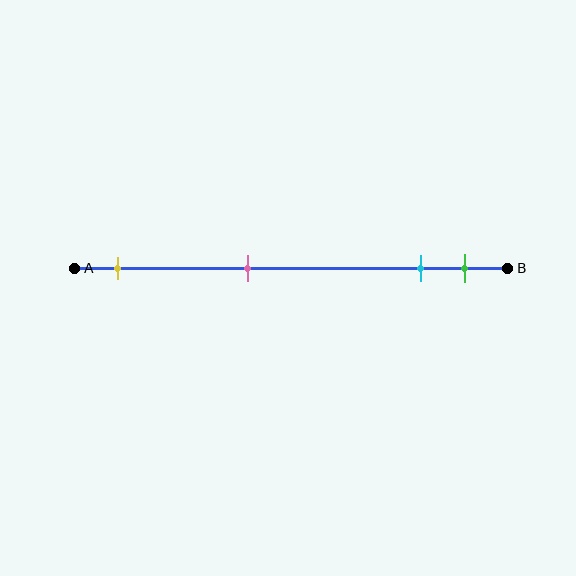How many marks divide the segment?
There are 4 marks dividing the segment.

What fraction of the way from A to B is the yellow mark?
The yellow mark is approximately 10% (0.1) of the way from A to B.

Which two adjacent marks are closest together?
The cyan and green marks are the closest adjacent pair.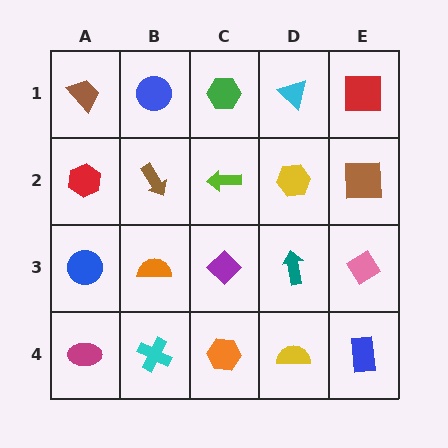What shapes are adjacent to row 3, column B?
A brown arrow (row 2, column B), a cyan cross (row 4, column B), a blue circle (row 3, column A), a purple diamond (row 3, column C).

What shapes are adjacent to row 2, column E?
A red square (row 1, column E), a pink diamond (row 3, column E), a yellow hexagon (row 2, column D).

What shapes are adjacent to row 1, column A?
A red hexagon (row 2, column A), a blue circle (row 1, column B).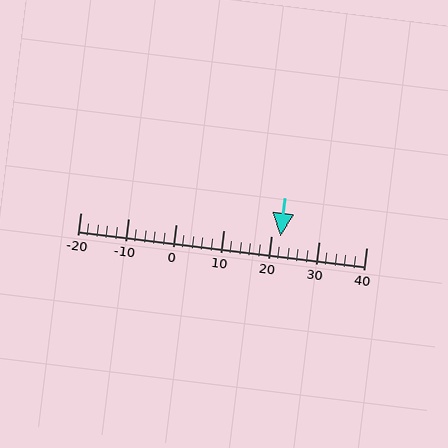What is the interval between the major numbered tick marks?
The major tick marks are spaced 10 units apart.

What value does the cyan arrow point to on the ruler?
The cyan arrow points to approximately 22.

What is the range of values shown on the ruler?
The ruler shows values from -20 to 40.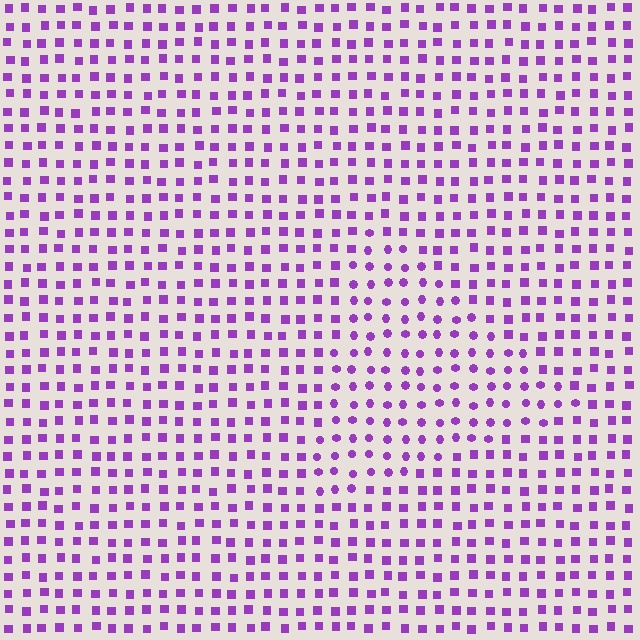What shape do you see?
I see a triangle.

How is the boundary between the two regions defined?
The boundary is defined by a change in element shape: circles inside vs. squares outside. All elements share the same color and spacing.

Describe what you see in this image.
The image is filled with small purple elements arranged in a uniform grid. A triangle-shaped region contains circles, while the surrounding area contains squares. The boundary is defined purely by the change in element shape.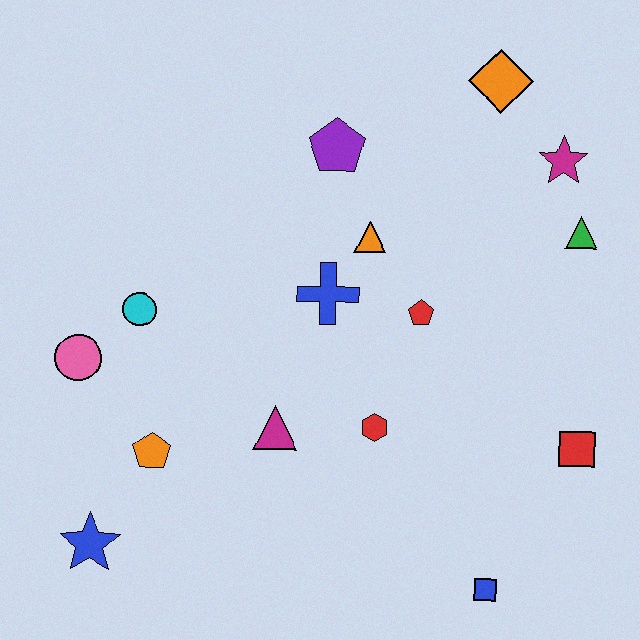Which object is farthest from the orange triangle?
The blue star is farthest from the orange triangle.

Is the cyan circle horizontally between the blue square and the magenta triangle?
No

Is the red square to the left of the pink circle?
No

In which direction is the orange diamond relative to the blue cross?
The orange diamond is above the blue cross.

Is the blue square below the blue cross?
Yes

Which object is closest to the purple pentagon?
The orange triangle is closest to the purple pentagon.